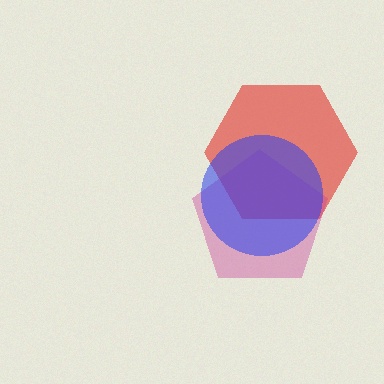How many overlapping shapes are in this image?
There are 3 overlapping shapes in the image.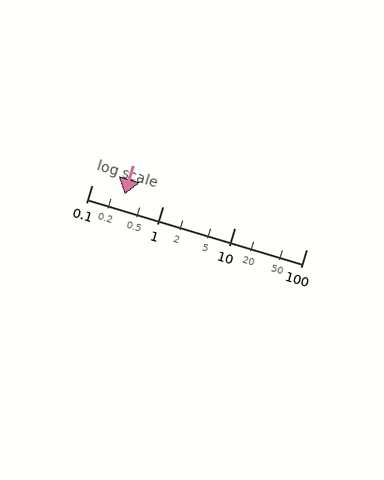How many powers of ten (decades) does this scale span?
The scale spans 3 decades, from 0.1 to 100.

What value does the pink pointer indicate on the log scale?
The pointer indicates approximately 0.29.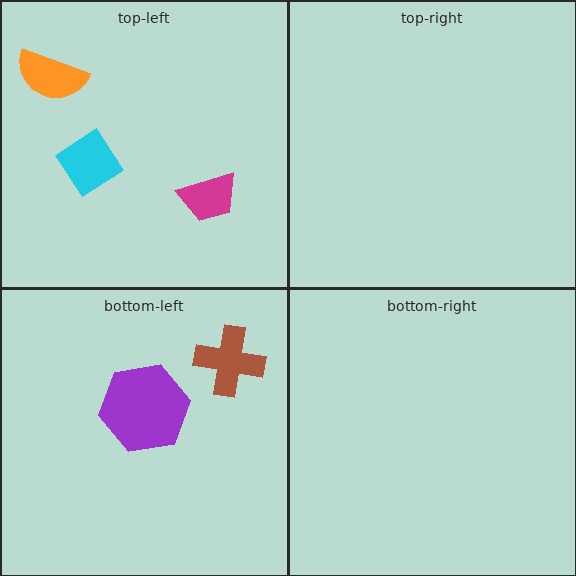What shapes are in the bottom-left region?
The brown cross, the purple hexagon.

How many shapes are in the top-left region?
3.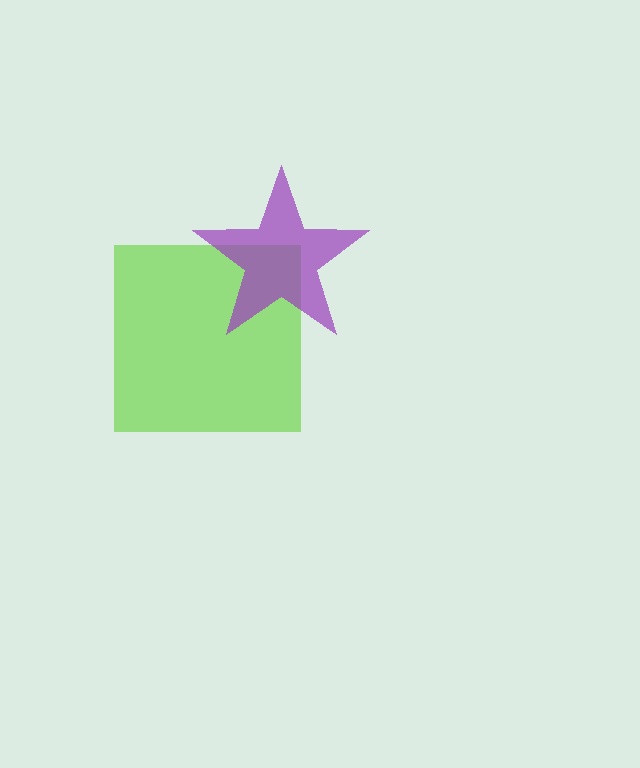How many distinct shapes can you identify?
There are 2 distinct shapes: a lime square, a purple star.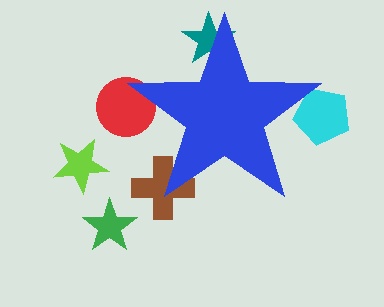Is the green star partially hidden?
No, the green star is fully visible.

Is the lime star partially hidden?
No, the lime star is fully visible.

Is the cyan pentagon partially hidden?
Yes, the cyan pentagon is partially hidden behind the blue star.